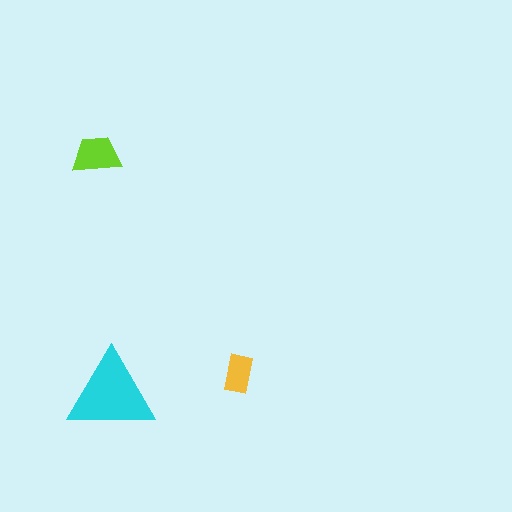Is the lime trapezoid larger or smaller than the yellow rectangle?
Larger.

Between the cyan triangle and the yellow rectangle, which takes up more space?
The cyan triangle.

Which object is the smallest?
The yellow rectangle.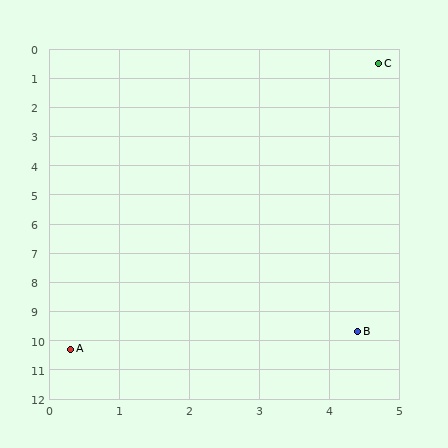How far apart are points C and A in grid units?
Points C and A are about 10.7 grid units apart.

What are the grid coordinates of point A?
Point A is at approximately (0.3, 10.3).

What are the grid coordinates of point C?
Point C is at approximately (4.7, 0.5).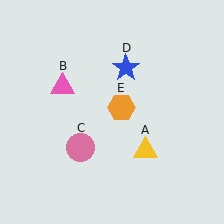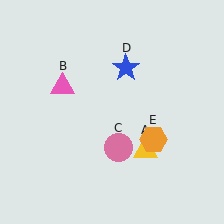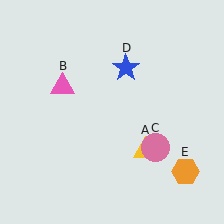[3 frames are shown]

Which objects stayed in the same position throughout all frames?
Yellow triangle (object A) and pink triangle (object B) and blue star (object D) remained stationary.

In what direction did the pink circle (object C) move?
The pink circle (object C) moved right.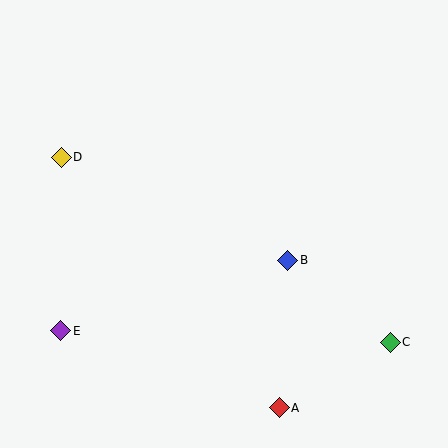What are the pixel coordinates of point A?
Point A is at (279, 408).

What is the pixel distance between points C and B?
The distance between C and B is 131 pixels.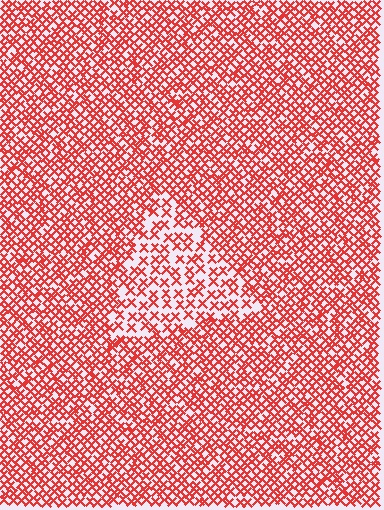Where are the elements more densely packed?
The elements are more densely packed outside the triangle boundary.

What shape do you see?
I see a triangle.